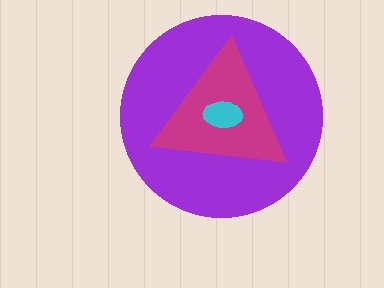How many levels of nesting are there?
3.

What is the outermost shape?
The purple circle.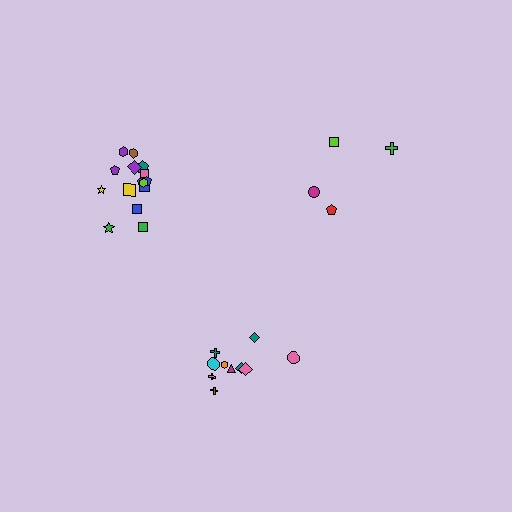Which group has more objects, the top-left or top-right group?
The top-left group.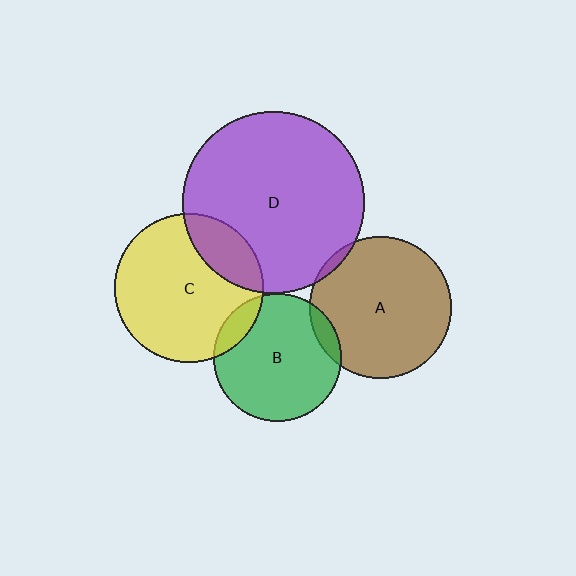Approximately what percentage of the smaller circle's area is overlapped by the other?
Approximately 10%.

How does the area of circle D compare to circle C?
Approximately 1.5 times.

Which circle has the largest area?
Circle D (purple).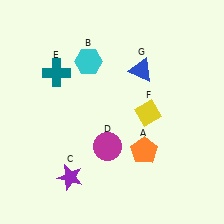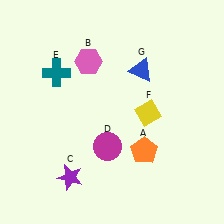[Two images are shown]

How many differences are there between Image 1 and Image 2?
There is 1 difference between the two images.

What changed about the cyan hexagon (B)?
In Image 1, B is cyan. In Image 2, it changed to pink.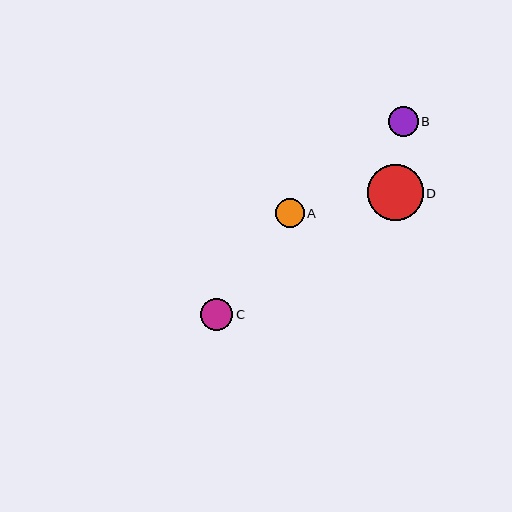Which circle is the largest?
Circle D is the largest with a size of approximately 56 pixels.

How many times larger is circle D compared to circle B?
Circle D is approximately 1.9 times the size of circle B.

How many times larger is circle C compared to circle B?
Circle C is approximately 1.1 times the size of circle B.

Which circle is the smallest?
Circle A is the smallest with a size of approximately 29 pixels.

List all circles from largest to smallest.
From largest to smallest: D, C, B, A.